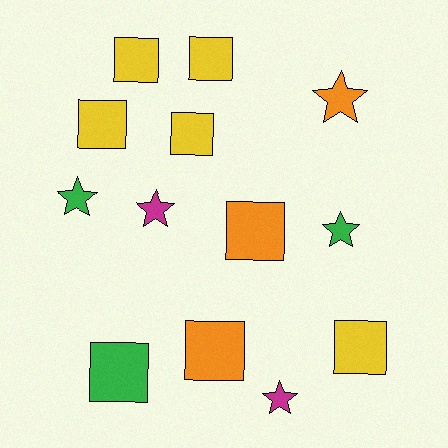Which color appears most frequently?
Yellow, with 5 objects.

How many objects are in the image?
There are 13 objects.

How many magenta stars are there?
There are 2 magenta stars.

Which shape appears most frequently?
Square, with 8 objects.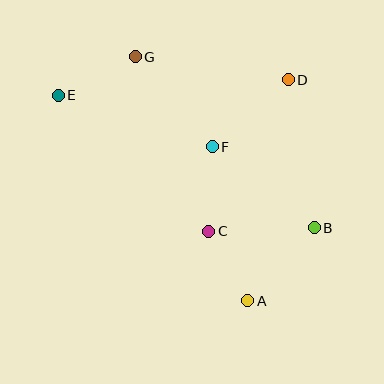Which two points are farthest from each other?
Points B and E are farthest from each other.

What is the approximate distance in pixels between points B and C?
The distance between B and C is approximately 106 pixels.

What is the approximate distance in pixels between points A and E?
The distance between A and E is approximately 279 pixels.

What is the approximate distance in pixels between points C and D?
The distance between C and D is approximately 172 pixels.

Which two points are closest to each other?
Points A and C are closest to each other.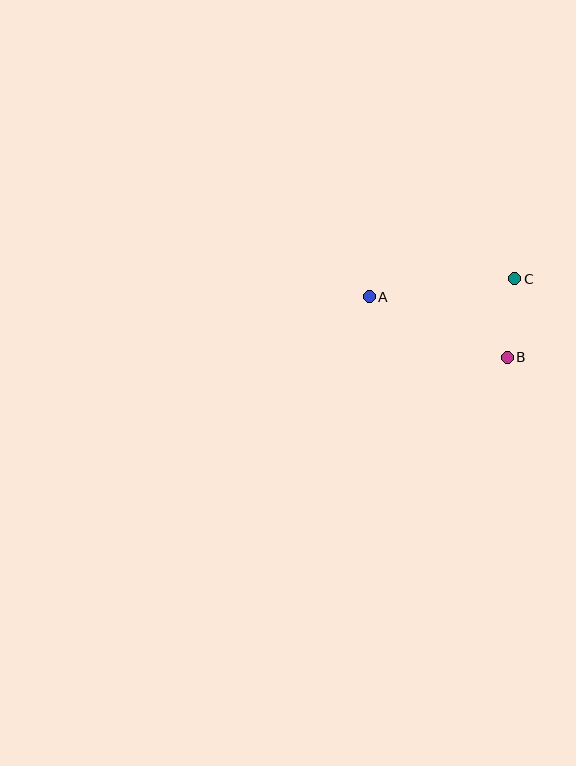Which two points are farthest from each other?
Points A and B are farthest from each other.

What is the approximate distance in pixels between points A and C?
The distance between A and C is approximately 147 pixels.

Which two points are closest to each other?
Points B and C are closest to each other.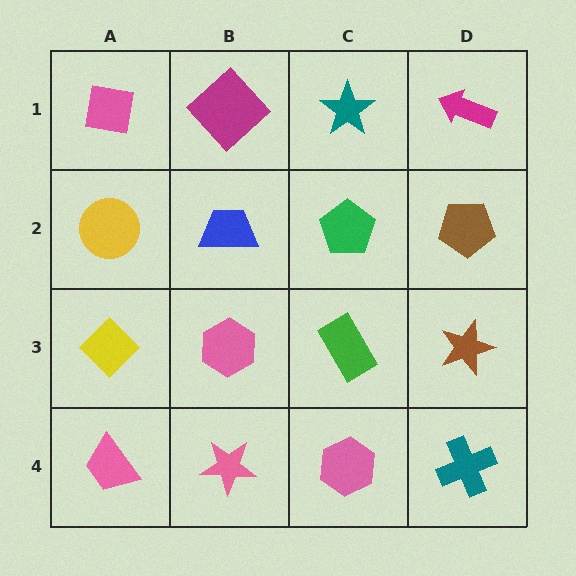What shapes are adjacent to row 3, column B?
A blue trapezoid (row 2, column B), a pink star (row 4, column B), a yellow diamond (row 3, column A), a green rectangle (row 3, column C).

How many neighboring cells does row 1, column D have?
2.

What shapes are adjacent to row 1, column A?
A yellow circle (row 2, column A), a magenta diamond (row 1, column B).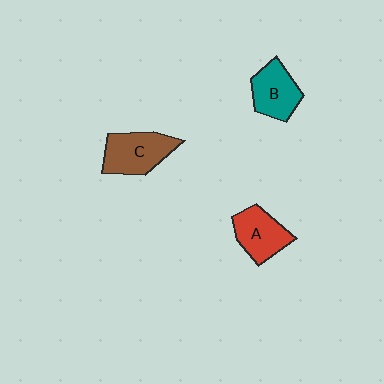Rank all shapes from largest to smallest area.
From largest to smallest: C (brown), A (red), B (teal).